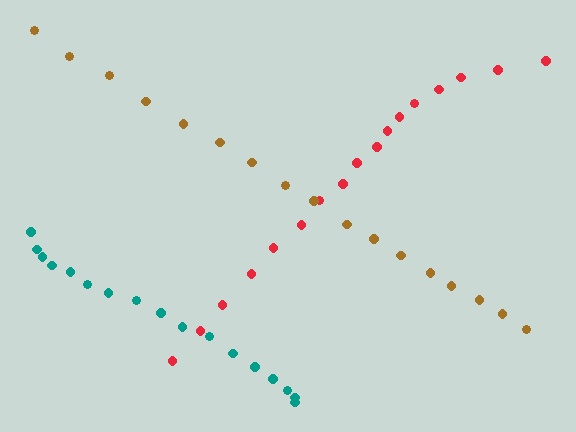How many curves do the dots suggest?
There are 3 distinct paths.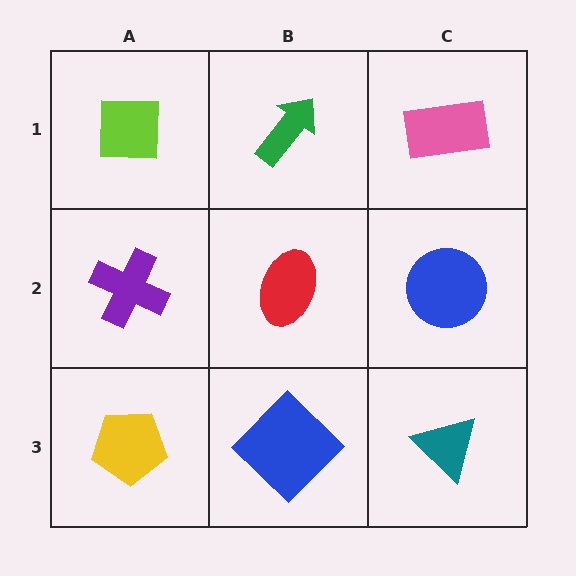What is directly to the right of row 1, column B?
A pink rectangle.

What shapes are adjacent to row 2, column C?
A pink rectangle (row 1, column C), a teal triangle (row 3, column C), a red ellipse (row 2, column B).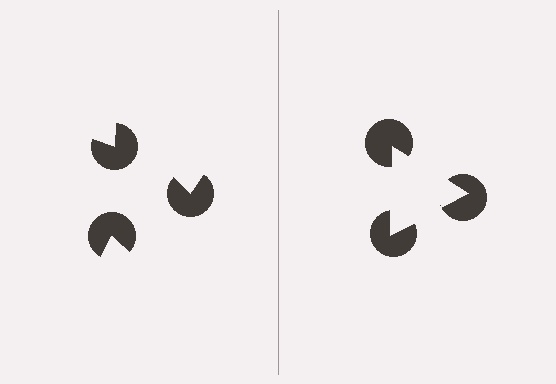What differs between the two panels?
The pac-man discs are positioned identically on both sides; only the wedge orientations differ. On the right they align to a triangle; on the left they are misaligned.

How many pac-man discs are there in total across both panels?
6 — 3 on each side.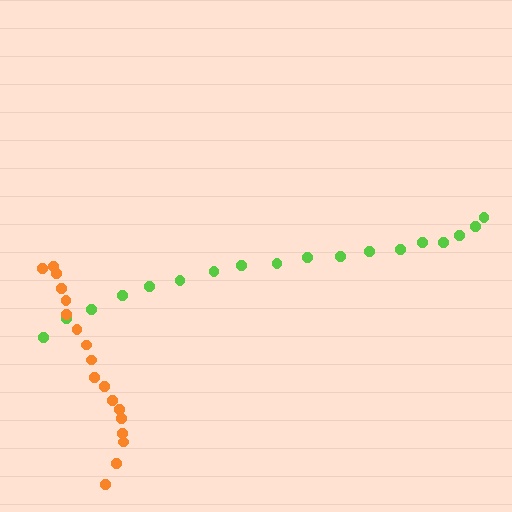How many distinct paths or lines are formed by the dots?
There are 2 distinct paths.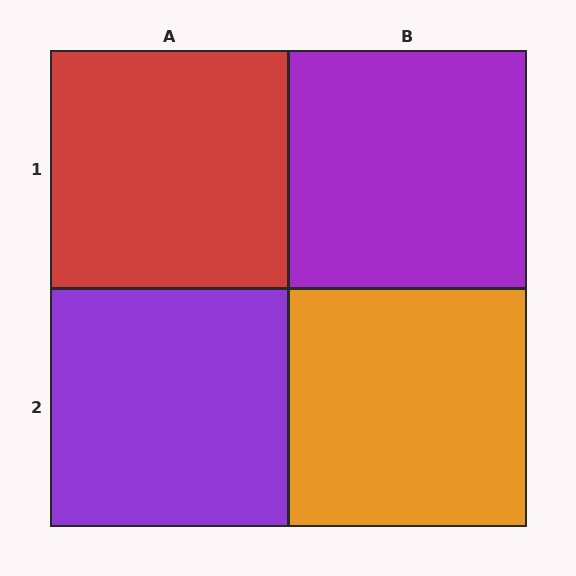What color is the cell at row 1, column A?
Red.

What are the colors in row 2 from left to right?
Purple, orange.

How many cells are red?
1 cell is red.